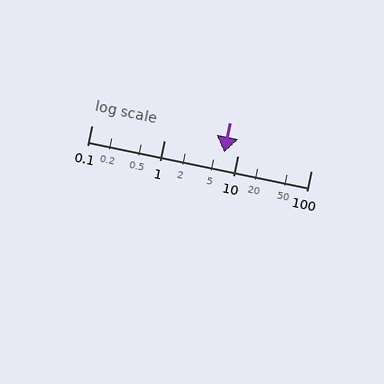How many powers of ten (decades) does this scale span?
The scale spans 3 decades, from 0.1 to 100.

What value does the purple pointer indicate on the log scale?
The pointer indicates approximately 6.5.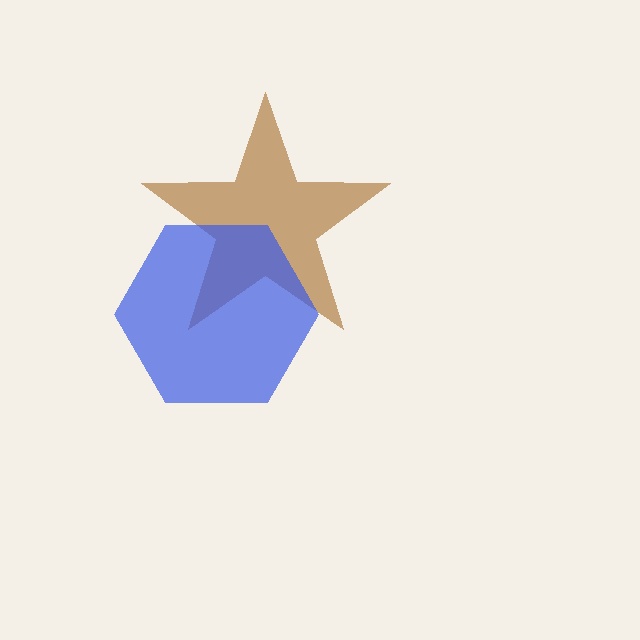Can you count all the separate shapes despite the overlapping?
Yes, there are 2 separate shapes.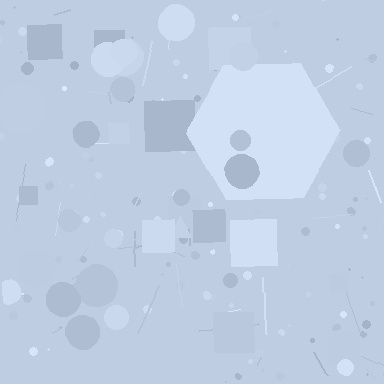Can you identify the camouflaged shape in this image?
The camouflaged shape is a hexagon.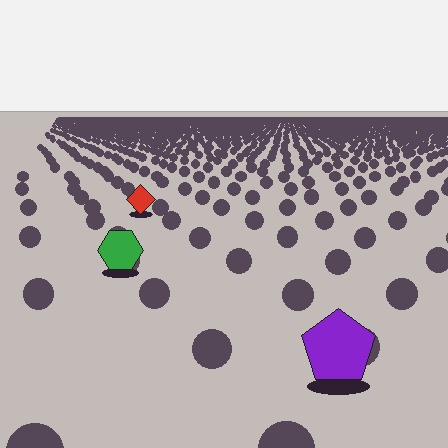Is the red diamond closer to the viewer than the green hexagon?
No. The green hexagon is closer — you can tell from the texture gradient: the ground texture is coarser near it.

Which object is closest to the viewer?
The purple pentagon is closest. The texture marks near it are larger and more spread out.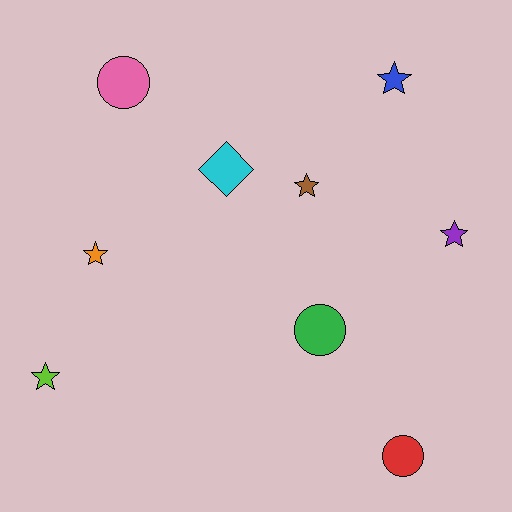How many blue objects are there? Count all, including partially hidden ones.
There is 1 blue object.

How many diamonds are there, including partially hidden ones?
There is 1 diamond.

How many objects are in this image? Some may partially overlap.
There are 9 objects.